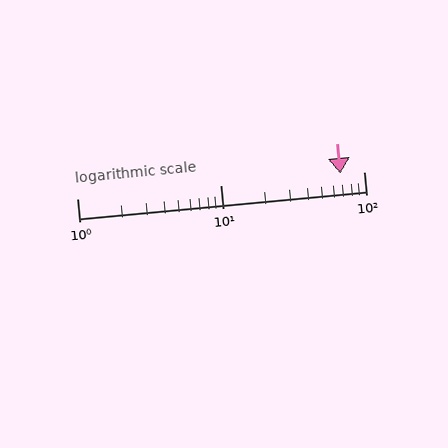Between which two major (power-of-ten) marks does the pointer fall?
The pointer is between 10 and 100.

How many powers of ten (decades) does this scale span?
The scale spans 2 decades, from 1 to 100.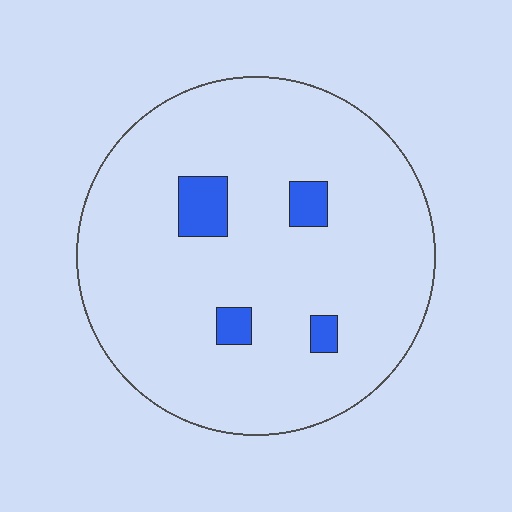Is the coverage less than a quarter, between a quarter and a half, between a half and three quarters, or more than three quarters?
Less than a quarter.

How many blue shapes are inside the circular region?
4.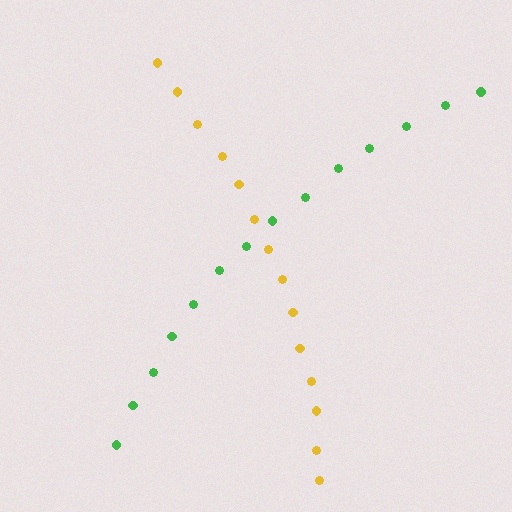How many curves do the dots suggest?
There are 2 distinct paths.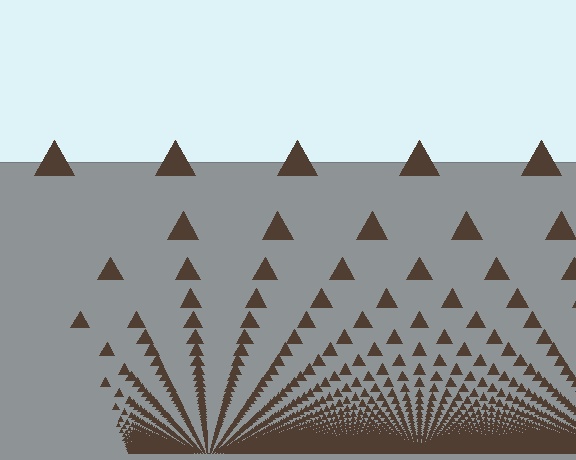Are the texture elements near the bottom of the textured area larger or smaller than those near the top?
Smaller. The gradient is inverted — elements near the bottom are smaller and denser.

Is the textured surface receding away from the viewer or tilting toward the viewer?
The surface appears to tilt toward the viewer. Texture elements get larger and sparser toward the top.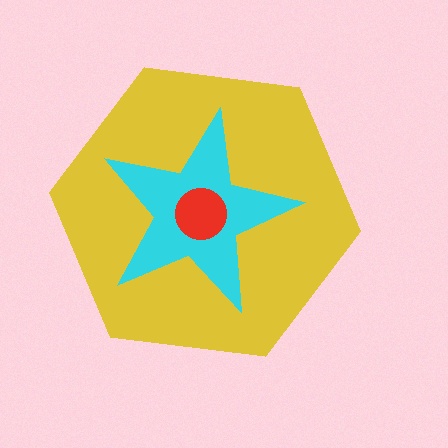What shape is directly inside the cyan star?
The red circle.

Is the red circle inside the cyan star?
Yes.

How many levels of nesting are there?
3.